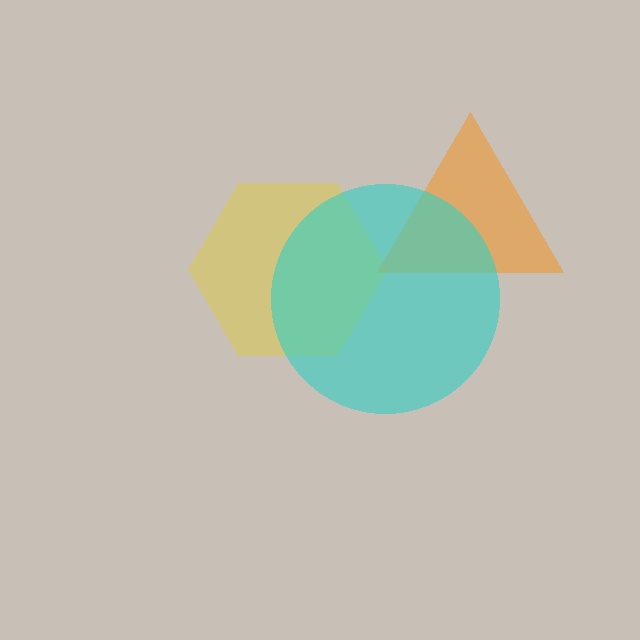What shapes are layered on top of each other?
The layered shapes are: a yellow hexagon, an orange triangle, a cyan circle.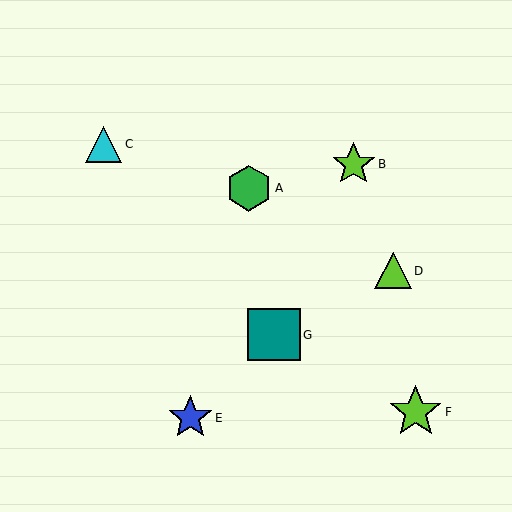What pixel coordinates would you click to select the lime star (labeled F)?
Click at (416, 412) to select the lime star F.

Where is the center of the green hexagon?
The center of the green hexagon is at (249, 188).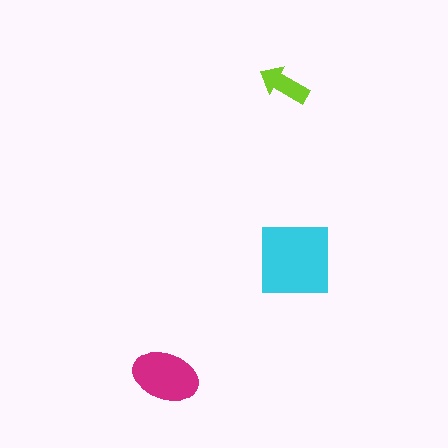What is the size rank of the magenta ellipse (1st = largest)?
2nd.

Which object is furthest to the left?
The magenta ellipse is leftmost.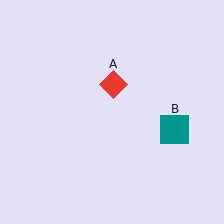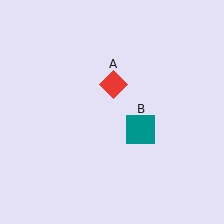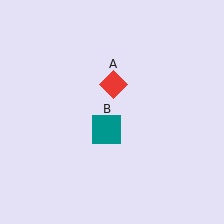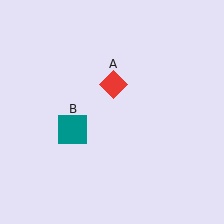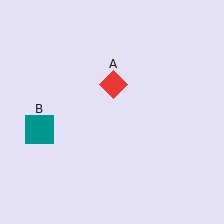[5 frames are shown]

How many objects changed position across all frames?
1 object changed position: teal square (object B).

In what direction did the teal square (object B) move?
The teal square (object B) moved left.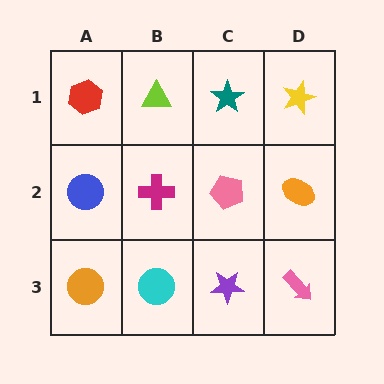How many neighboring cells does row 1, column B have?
3.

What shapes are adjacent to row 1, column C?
A pink pentagon (row 2, column C), a lime triangle (row 1, column B), a yellow star (row 1, column D).